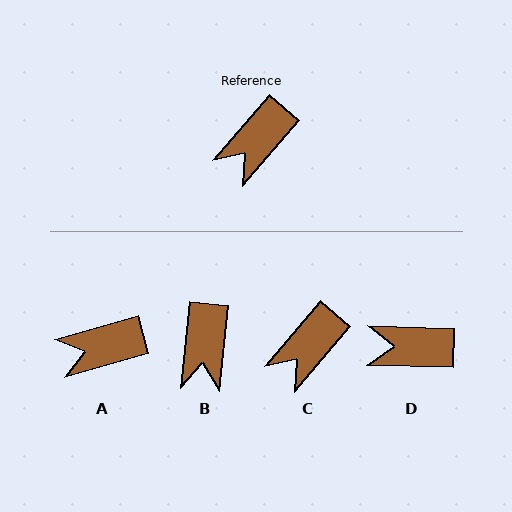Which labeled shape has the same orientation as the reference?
C.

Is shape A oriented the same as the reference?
No, it is off by about 34 degrees.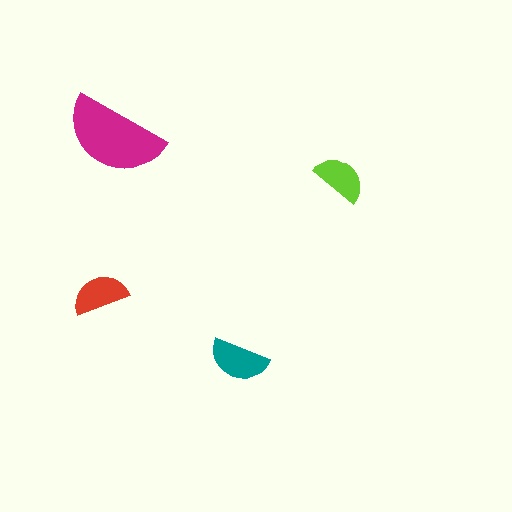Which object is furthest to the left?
The red semicircle is leftmost.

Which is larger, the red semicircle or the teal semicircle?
The teal one.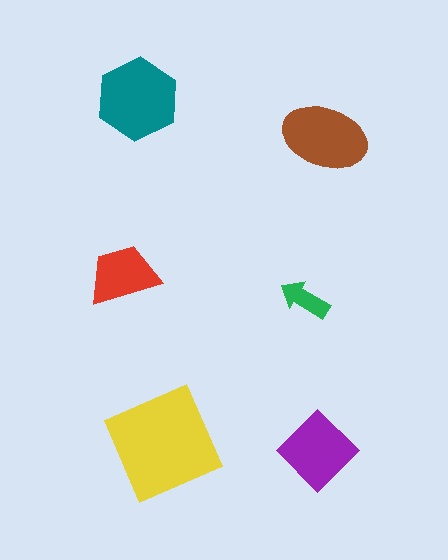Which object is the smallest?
The green arrow.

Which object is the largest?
The yellow square.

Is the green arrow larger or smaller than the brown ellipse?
Smaller.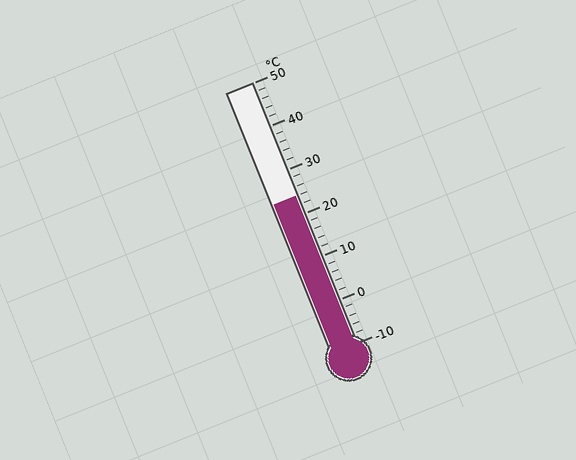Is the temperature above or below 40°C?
The temperature is below 40°C.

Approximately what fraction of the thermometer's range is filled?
The thermometer is filled to approximately 55% of its range.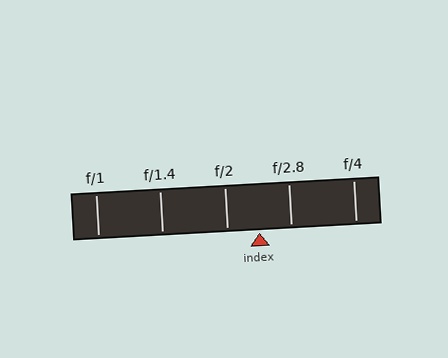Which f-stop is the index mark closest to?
The index mark is closest to f/2.8.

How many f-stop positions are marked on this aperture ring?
There are 5 f-stop positions marked.